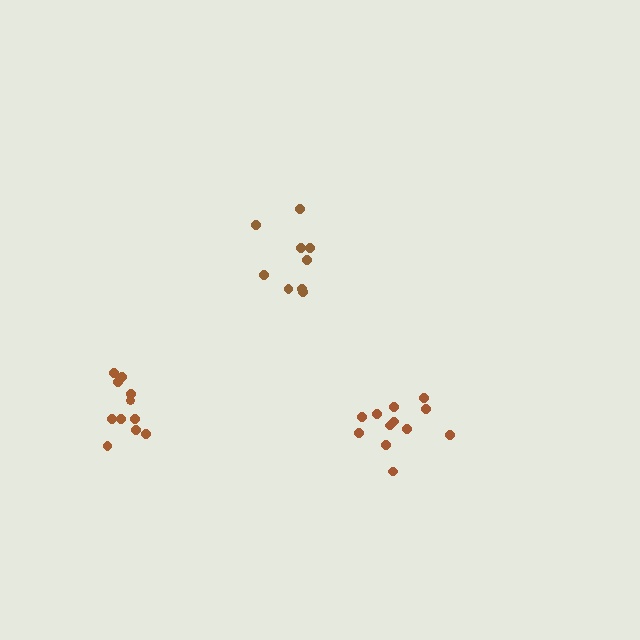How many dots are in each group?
Group 1: 12 dots, Group 2: 11 dots, Group 3: 9 dots (32 total).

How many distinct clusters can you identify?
There are 3 distinct clusters.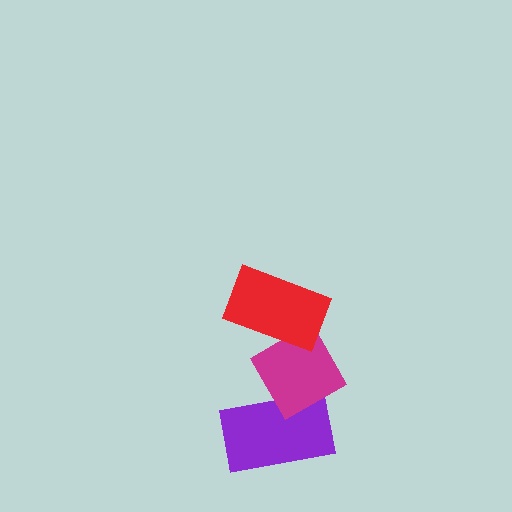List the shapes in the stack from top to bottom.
From top to bottom: the red rectangle, the magenta diamond, the purple rectangle.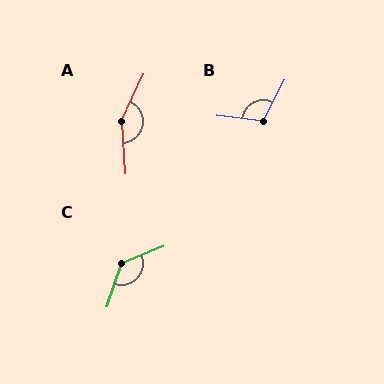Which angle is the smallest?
B, at approximately 110 degrees.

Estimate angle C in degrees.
Approximately 131 degrees.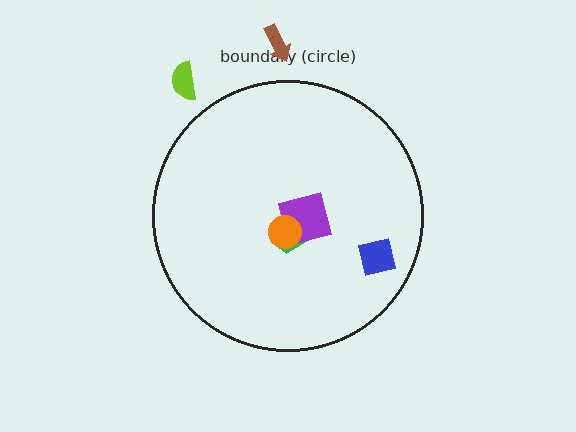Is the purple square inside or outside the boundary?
Inside.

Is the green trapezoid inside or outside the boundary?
Inside.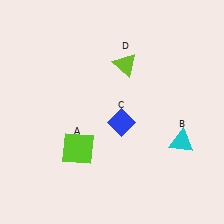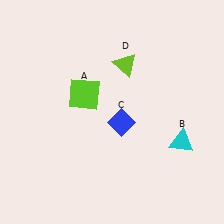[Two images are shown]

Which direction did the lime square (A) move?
The lime square (A) moved up.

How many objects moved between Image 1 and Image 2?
1 object moved between the two images.